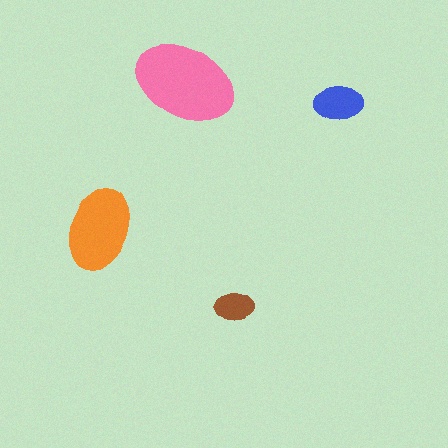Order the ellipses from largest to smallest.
the pink one, the orange one, the blue one, the brown one.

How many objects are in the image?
There are 4 objects in the image.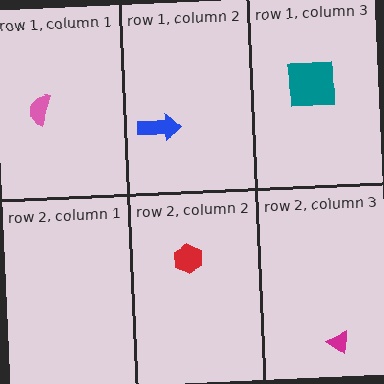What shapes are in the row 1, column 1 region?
The pink semicircle.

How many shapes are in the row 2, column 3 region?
1.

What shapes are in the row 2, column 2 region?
The red hexagon.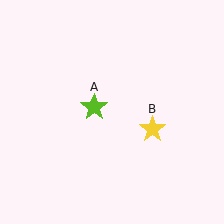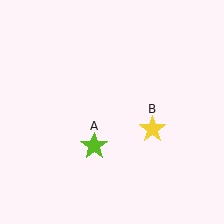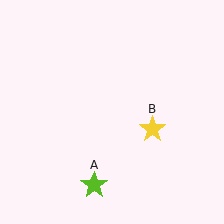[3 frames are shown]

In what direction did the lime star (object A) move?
The lime star (object A) moved down.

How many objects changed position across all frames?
1 object changed position: lime star (object A).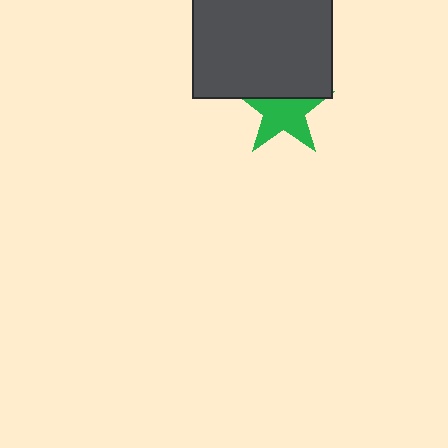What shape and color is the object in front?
The object in front is a dark gray rectangle.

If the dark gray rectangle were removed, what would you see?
You would see the complete green star.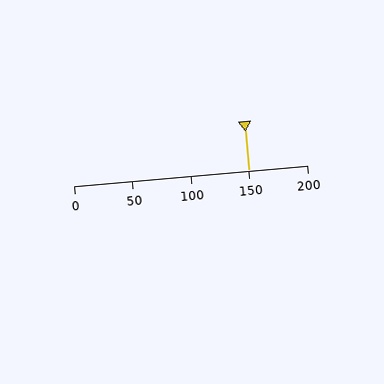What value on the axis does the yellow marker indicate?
The marker indicates approximately 150.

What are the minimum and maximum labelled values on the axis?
The axis runs from 0 to 200.